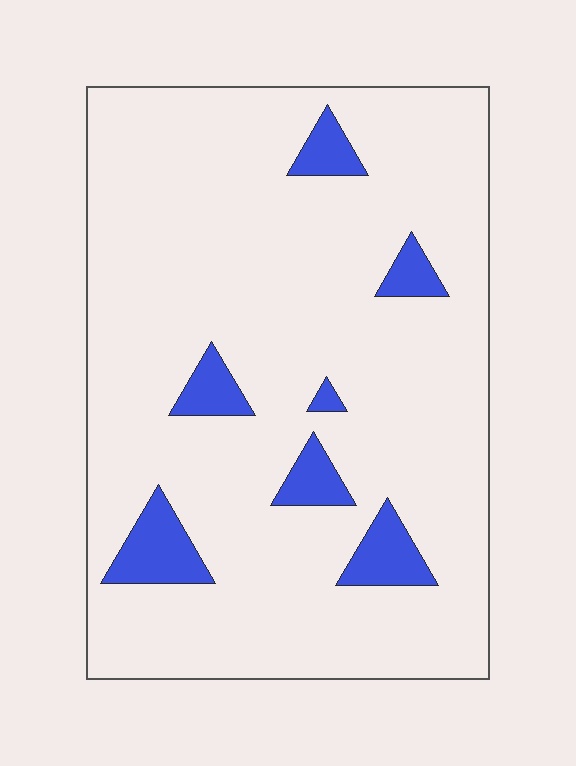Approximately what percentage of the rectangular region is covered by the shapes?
Approximately 10%.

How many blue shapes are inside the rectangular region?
7.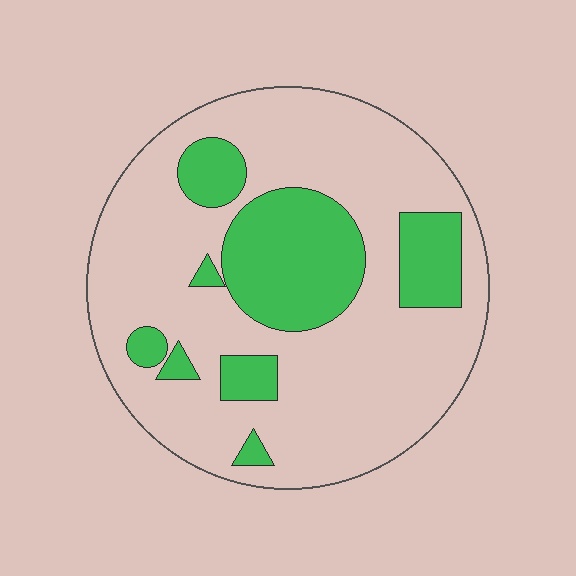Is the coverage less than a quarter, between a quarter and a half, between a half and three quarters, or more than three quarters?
Between a quarter and a half.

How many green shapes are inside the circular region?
8.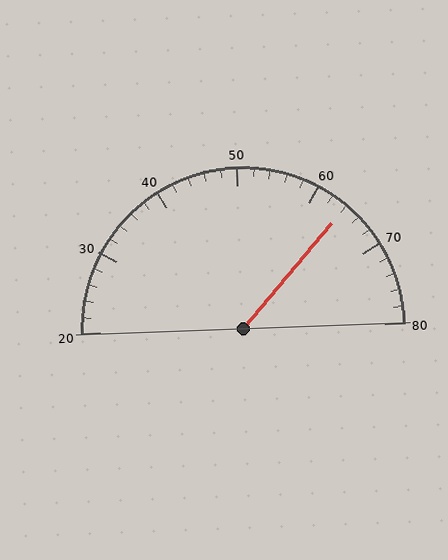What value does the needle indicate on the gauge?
The needle indicates approximately 64.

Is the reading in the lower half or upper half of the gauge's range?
The reading is in the upper half of the range (20 to 80).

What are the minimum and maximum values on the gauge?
The gauge ranges from 20 to 80.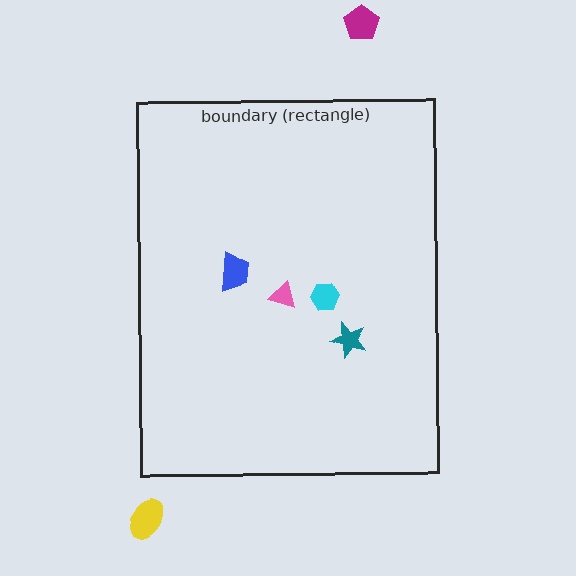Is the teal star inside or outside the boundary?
Inside.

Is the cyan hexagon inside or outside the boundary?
Inside.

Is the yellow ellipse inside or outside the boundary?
Outside.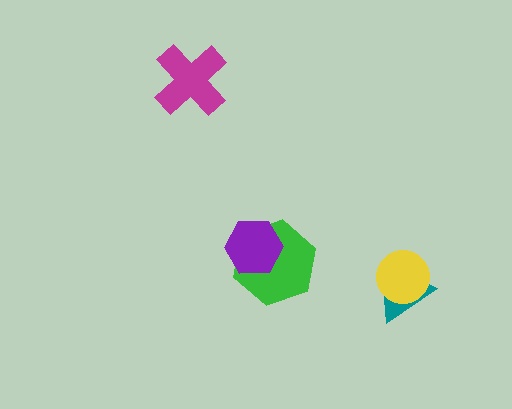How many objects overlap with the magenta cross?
0 objects overlap with the magenta cross.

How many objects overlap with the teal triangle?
1 object overlaps with the teal triangle.